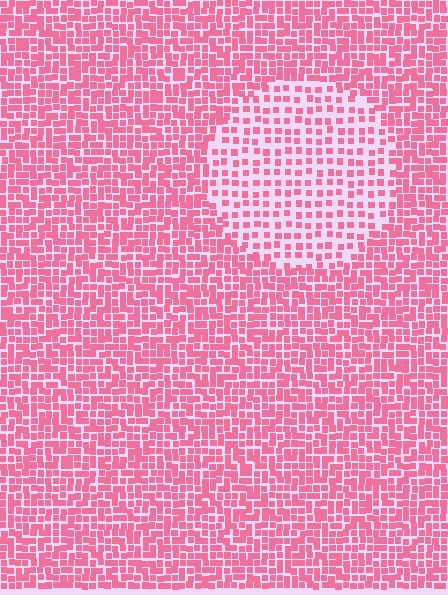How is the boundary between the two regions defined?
The boundary is defined by a change in element density (approximately 2.0x ratio). All elements are the same color, size, and shape.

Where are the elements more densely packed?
The elements are more densely packed outside the circle boundary.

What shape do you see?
I see a circle.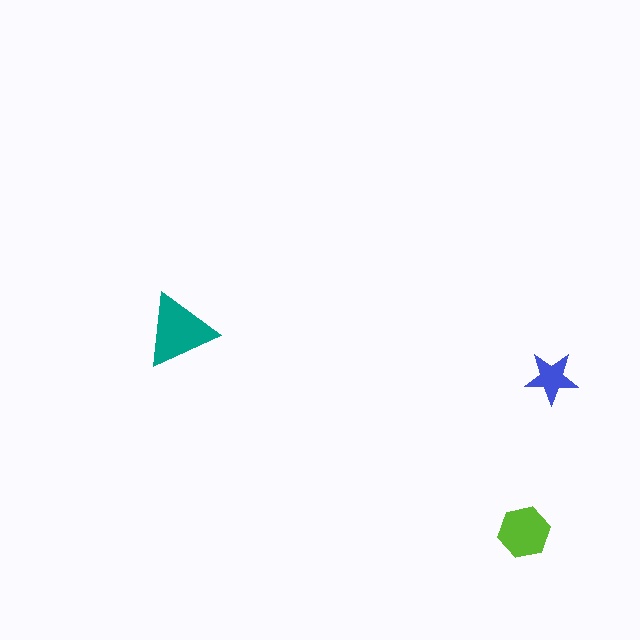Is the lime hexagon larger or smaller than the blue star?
Larger.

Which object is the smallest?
The blue star.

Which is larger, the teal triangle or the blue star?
The teal triangle.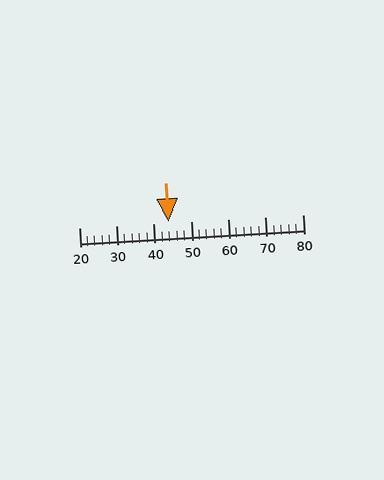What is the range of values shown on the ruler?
The ruler shows values from 20 to 80.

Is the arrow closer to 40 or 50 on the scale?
The arrow is closer to 40.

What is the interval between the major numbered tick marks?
The major tick marks are spaced 10 units apart.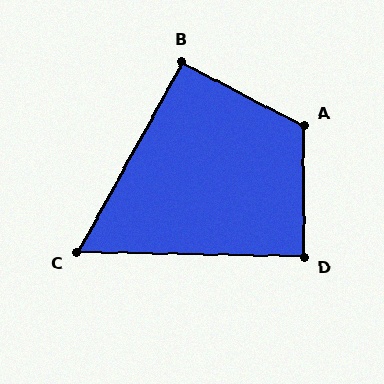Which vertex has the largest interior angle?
A, at approximately 118 degrees.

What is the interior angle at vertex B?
Approximately 91 degrees (approximately right).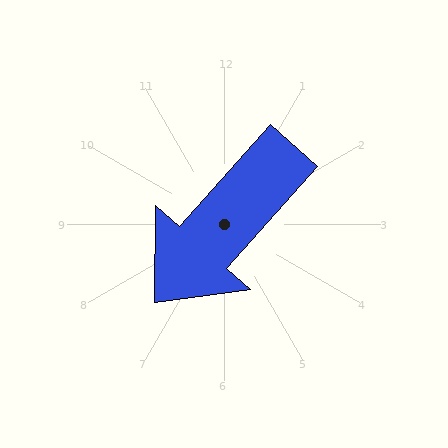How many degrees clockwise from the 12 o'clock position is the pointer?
Approximately 222 degrees.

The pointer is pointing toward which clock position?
Roughly 7 o'clock.